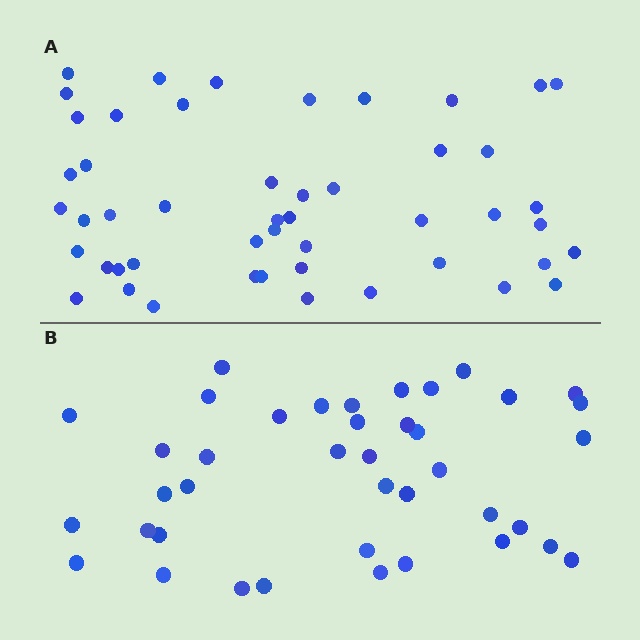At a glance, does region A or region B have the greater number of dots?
Region A (the top region) has more dots.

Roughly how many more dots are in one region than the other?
Region A has roughly 8 or so more dots than region B.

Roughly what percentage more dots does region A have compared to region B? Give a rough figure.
About 20% more.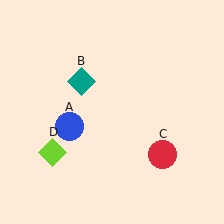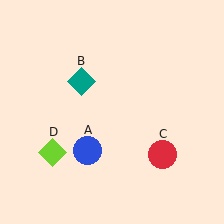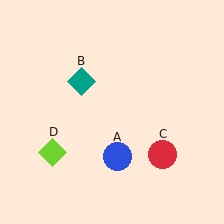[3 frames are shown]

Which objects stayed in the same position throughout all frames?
Teal diamond (object B) and red circle (object C) and lime diamond (object D) remained stationary.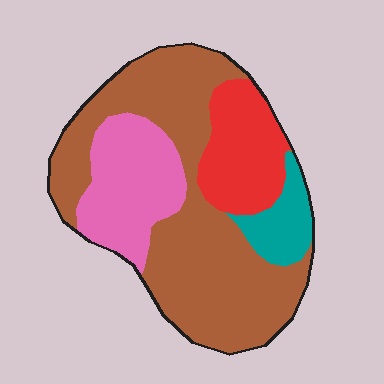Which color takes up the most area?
Brown, at roughly 55%.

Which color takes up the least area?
Teal, at roughly 10%.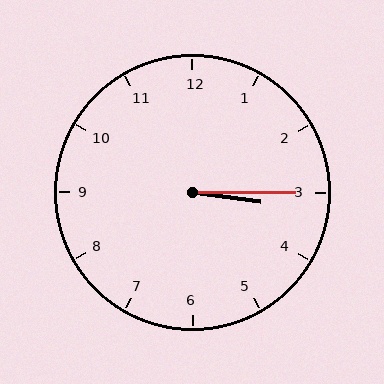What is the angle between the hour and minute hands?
Approximately 8 degrees.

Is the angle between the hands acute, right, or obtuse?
It is acute.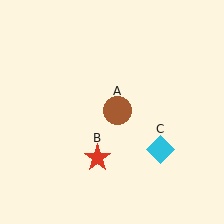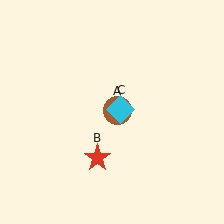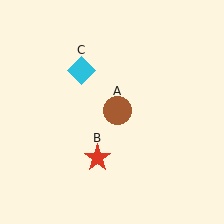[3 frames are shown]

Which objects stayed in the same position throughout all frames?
Brown circle (object A) and red star (object B) remained stationary.